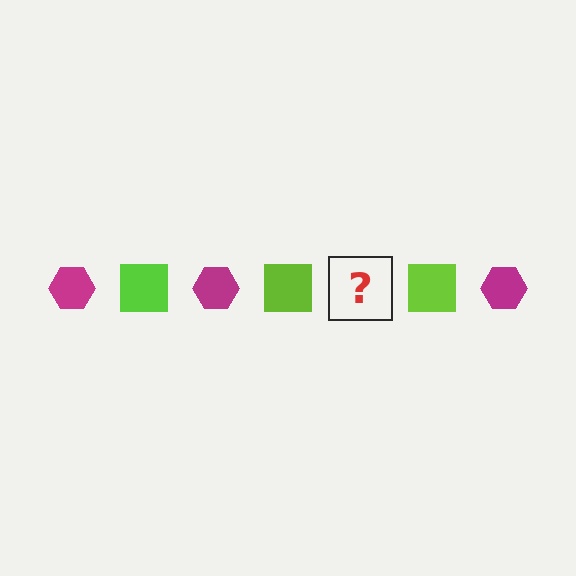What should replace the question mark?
The question mark should be replaced with a magenta hexagon.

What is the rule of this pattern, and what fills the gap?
The rule is that the pattern alternates between magenta hexagon and lime square. The gap should be filled with a magenta hexagon.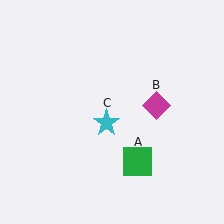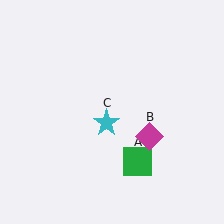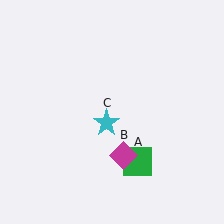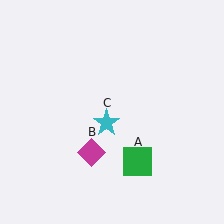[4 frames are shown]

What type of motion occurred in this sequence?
The magenta diamond (object B) rotated clockwise around the center of the scene.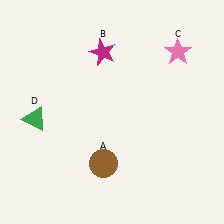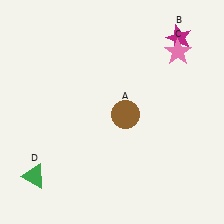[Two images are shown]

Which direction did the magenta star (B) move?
The magenta star (B) moved right.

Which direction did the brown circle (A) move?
The brown circle (A) moved up.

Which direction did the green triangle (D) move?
The green triangle (D) moved down.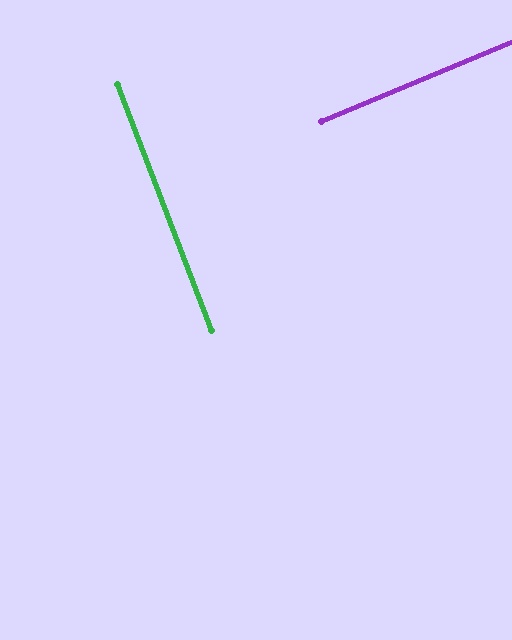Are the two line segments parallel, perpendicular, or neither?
Perpendicular — they meet at approximately 88°.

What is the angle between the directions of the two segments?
Approximately 88 degrees.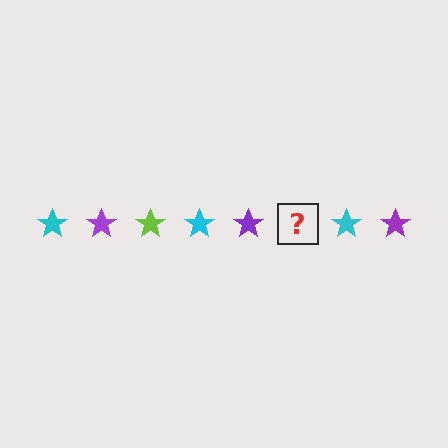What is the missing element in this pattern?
The missing element is a lime star.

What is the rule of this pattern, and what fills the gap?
The rule is that the pattern cycles through cyan, purple, lime stars. The gap should be filled with a lime star.